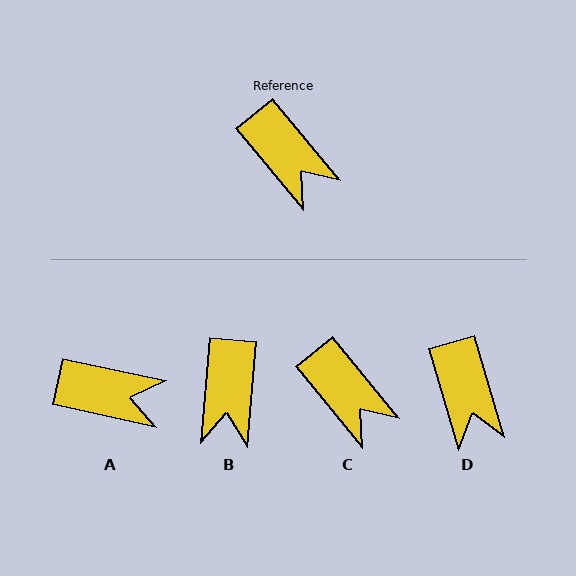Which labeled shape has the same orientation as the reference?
C.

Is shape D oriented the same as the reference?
No, it is off by about 23 degrees.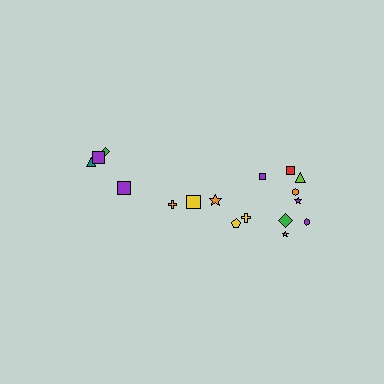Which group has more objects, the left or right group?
The right group.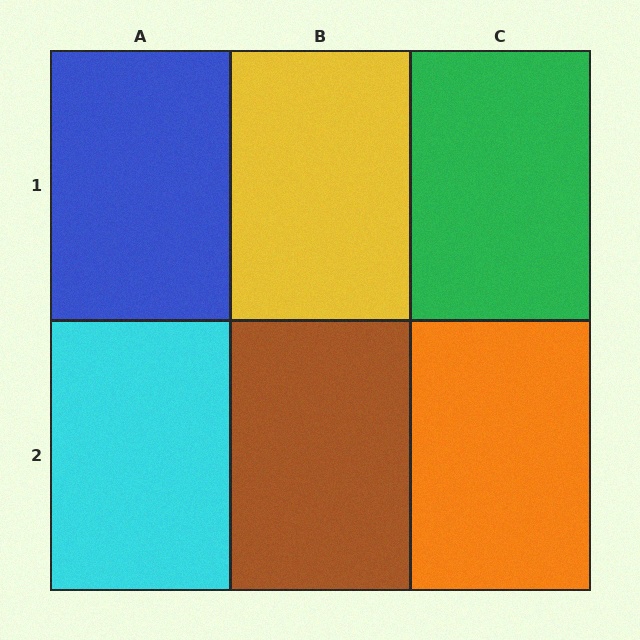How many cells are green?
1 cell is green.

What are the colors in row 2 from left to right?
Cyan, brown, orange.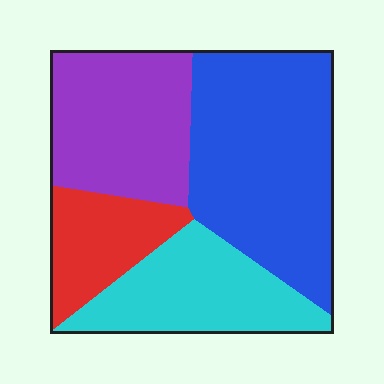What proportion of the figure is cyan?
Cyan covers 22% of the figure.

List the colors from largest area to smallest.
From largest to smallest: blue, purple, cyan, red.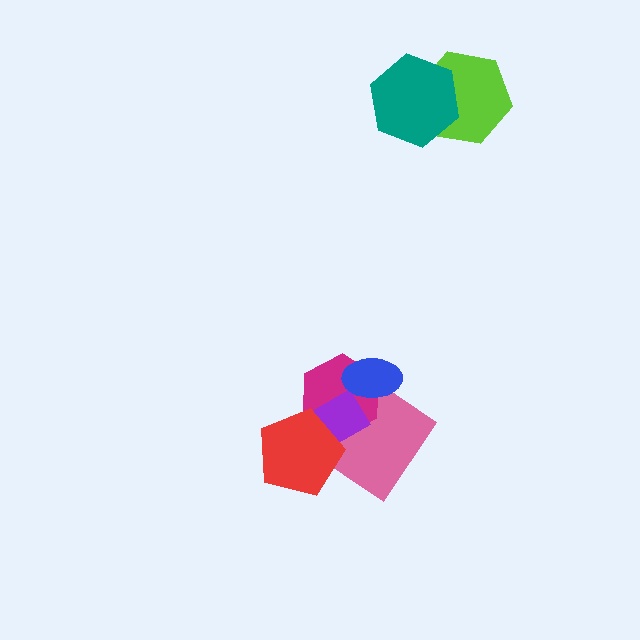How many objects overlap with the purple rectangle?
3 objects overlap with the purple rectangle.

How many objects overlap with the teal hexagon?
1 object overlaps with the teal hexagon.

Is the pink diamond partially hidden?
Yes, it is partially covered by another shape.